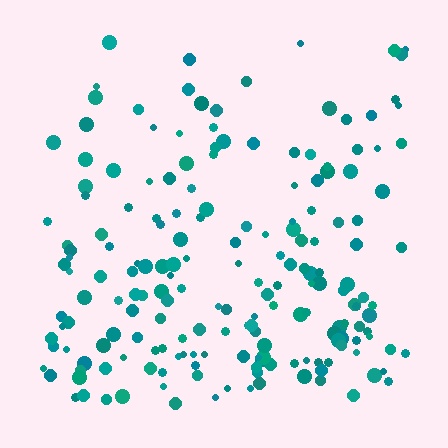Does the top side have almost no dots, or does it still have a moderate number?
Still a moderate number, just noticeably fewer than the bottom.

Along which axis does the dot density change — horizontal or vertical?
Vertical.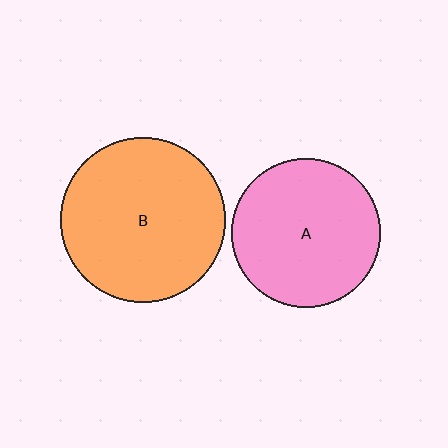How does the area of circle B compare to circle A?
Approximately 1.2 times.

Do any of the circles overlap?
No, none of the circles overlap.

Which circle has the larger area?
Circle B (orange).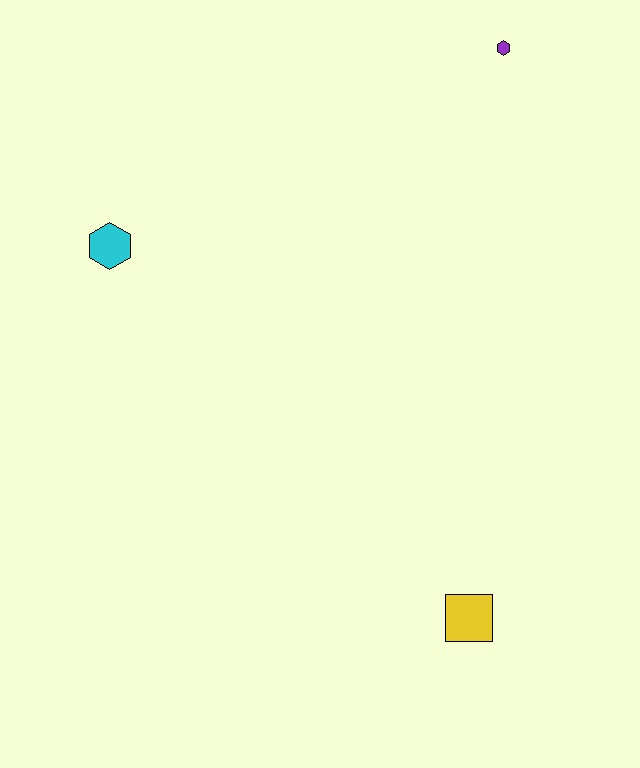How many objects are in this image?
There are 3 objects.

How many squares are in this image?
There is 1 square.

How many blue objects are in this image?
There are no blue objects.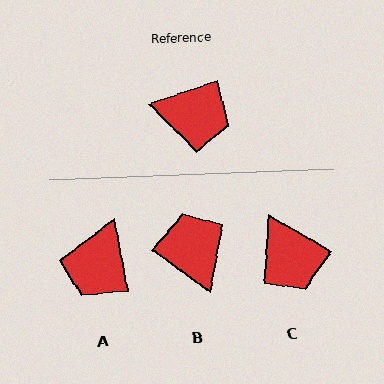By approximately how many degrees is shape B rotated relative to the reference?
Approximately 125 degrees counter-clockwise.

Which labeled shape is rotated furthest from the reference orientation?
B, about 125 degrees away.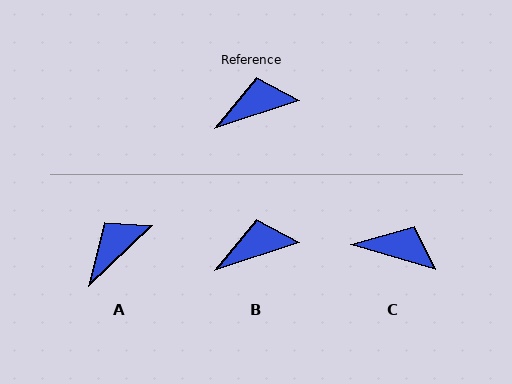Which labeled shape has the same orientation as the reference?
B.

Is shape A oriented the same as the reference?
No, it is off by about 25 degrees.